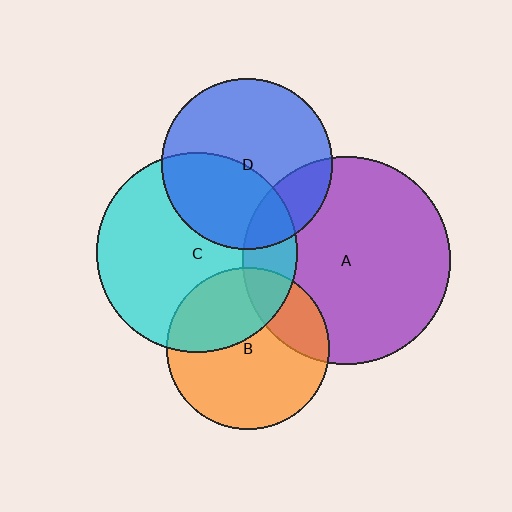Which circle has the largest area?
Circle A (purple).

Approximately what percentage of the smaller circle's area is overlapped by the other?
Approximately 15%.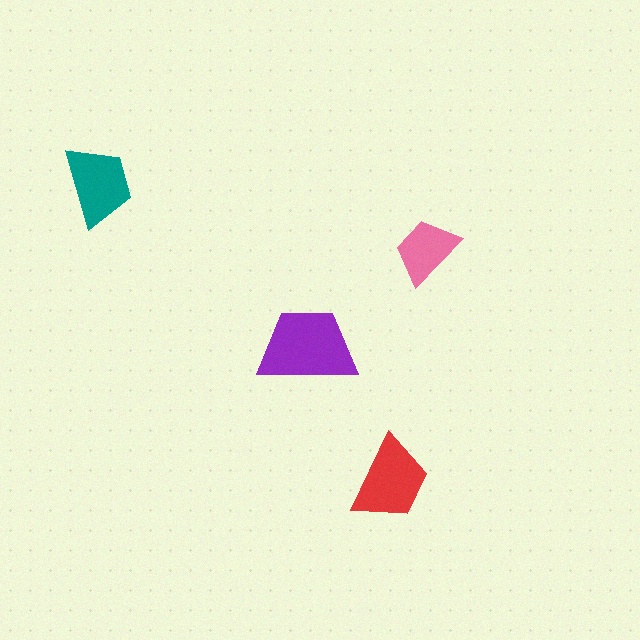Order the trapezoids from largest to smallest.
the purple one, the red one, the teal one, the pink one.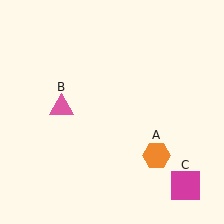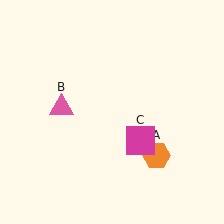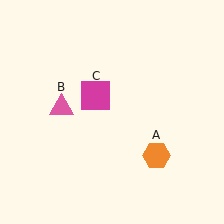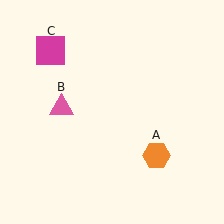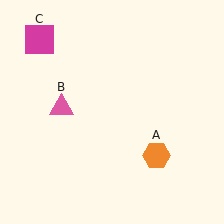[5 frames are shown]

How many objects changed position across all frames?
1 object changed position: magenta square (object C).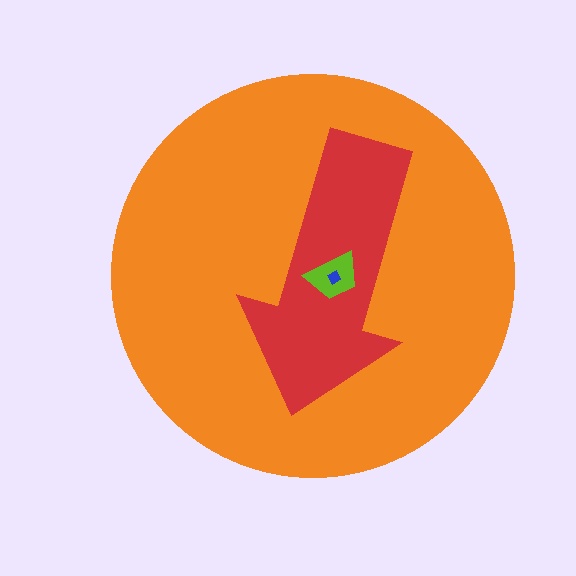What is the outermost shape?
The orange circle.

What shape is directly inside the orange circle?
The red arrow.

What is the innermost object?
The blue diamond.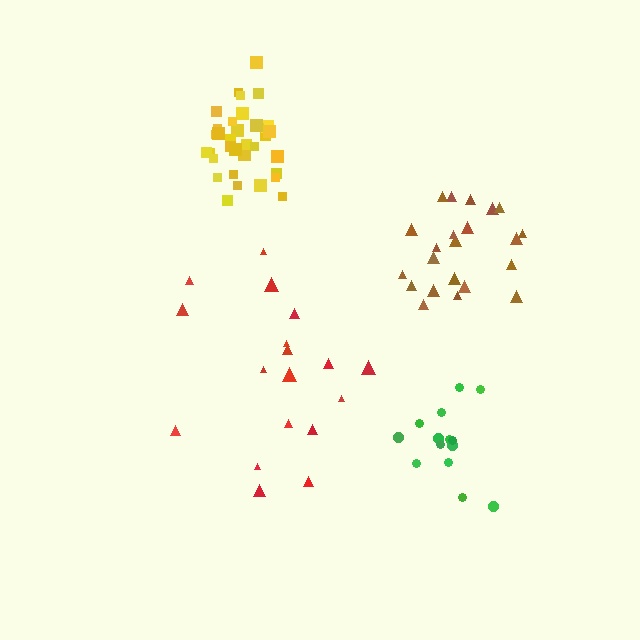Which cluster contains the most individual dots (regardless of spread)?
Yellow (34).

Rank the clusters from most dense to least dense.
yellow, green, brown, red.